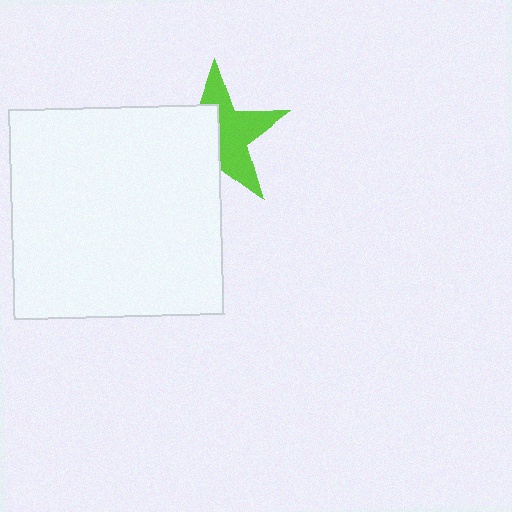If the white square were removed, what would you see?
You would see the complete lime star.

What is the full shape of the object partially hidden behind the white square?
The partially hidden object is a lime star.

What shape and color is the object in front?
The object in front is a white square.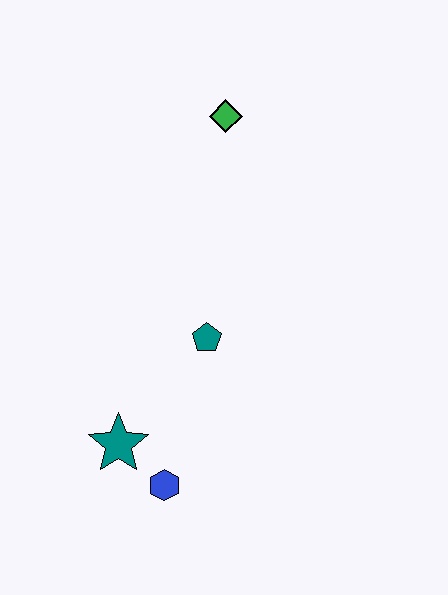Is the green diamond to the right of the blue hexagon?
Yes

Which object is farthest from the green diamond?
The blue hexagon is farthest from the green diamond.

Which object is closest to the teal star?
The blue hexagon is closest to the teal star.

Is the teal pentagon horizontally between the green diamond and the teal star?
Yes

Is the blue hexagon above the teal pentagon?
No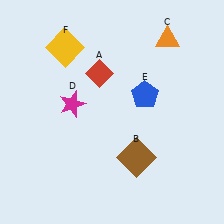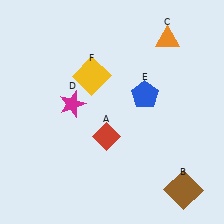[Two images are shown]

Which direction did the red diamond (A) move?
The red diamond (A) moved down.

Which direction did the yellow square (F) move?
The yellow square (F) moved down.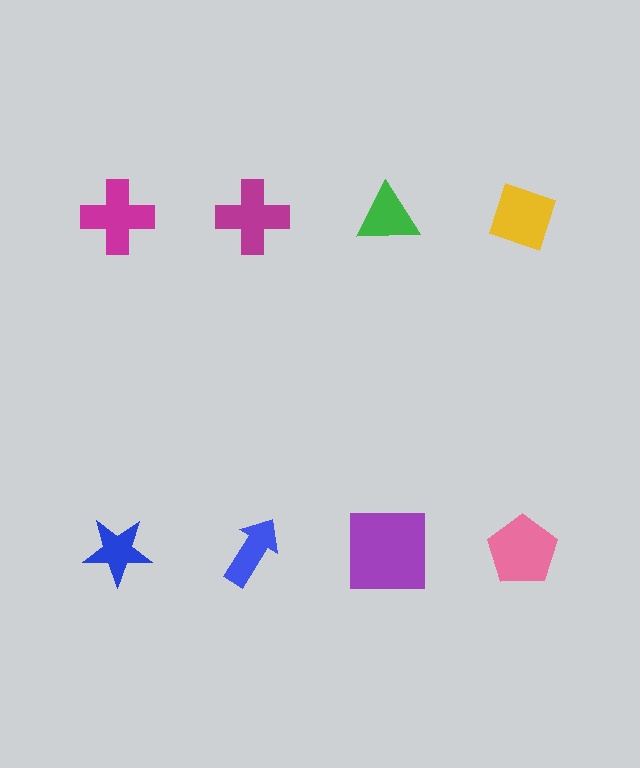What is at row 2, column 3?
A purple square.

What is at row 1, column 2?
A magenta cross.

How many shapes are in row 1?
4 shapes.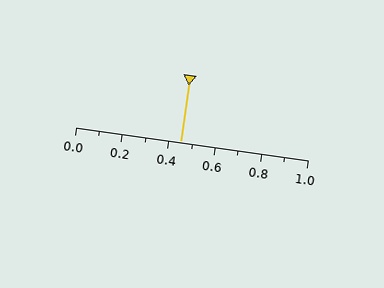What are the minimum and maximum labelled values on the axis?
The axis runs from 0.0 to 1.0.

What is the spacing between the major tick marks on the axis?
The major ticks are spaced 0.2 apart.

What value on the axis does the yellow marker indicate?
The marker indicates approximately 0.45.